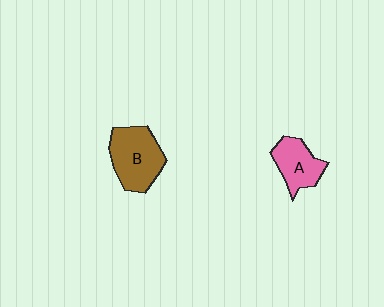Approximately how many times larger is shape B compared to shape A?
Approximately 1.4 times.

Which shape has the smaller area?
Shape A (pink).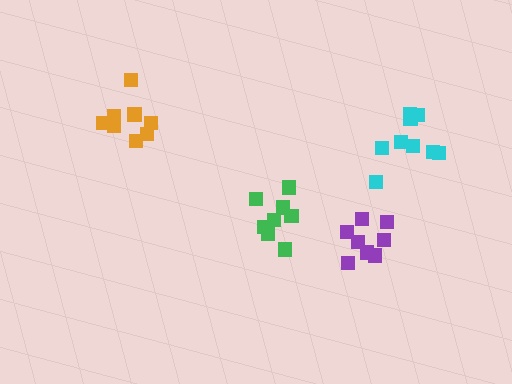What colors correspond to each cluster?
The clusters are colored: purple, orange, green, cyan.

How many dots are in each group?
Group 1: 8 dots, Group 2: 8 dots, Group 3: 8 dots, Group 4: 9 dots (33 total).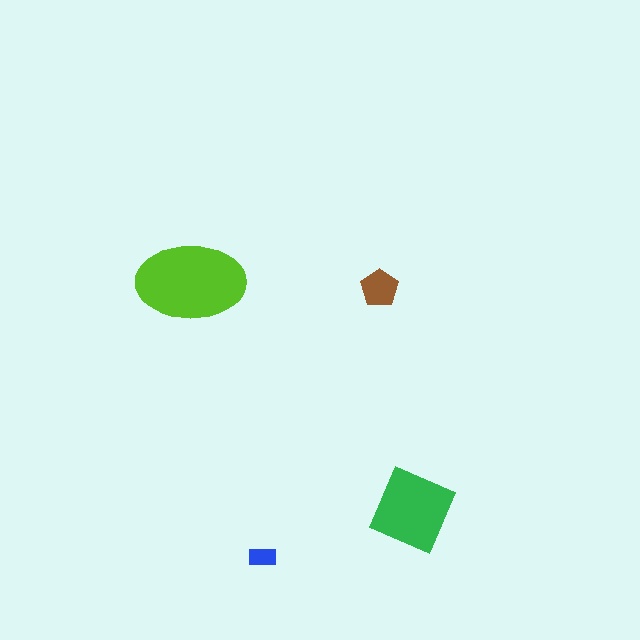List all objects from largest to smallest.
The lime ellipse, the green diamond, the brown pentagon, the blue rectangle.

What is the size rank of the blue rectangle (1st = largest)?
4th.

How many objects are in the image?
There are 4 objects in the image.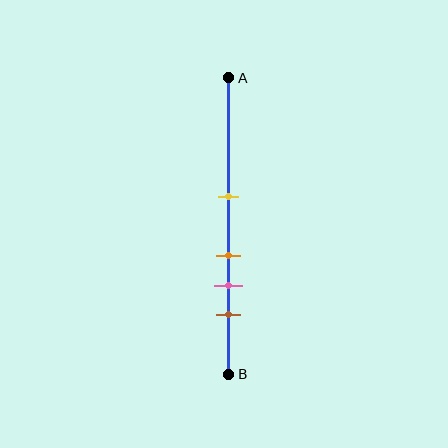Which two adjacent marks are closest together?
The orange and pink marks are the closest adjacent pair.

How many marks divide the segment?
There are 4 marks dividing the segment.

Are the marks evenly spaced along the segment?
No, the marks are not evenly spaced.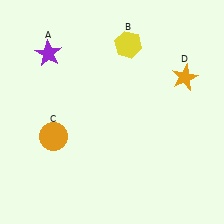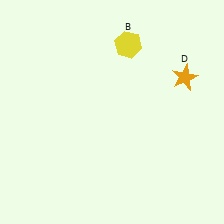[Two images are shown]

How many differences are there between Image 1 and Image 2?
There are 2 differences between the two images.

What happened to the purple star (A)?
The purple star (A) was removed in Image 2. It was in the top-left area of Image 1.